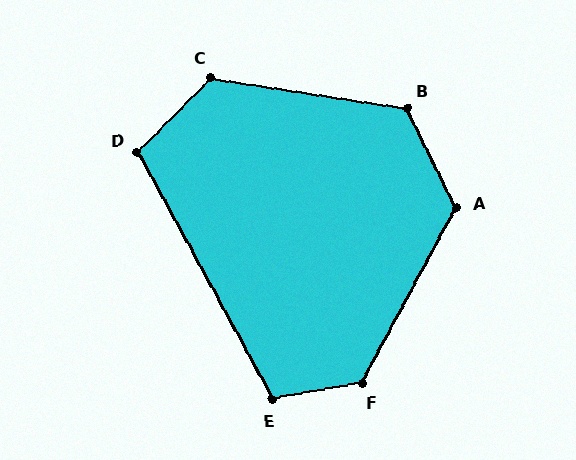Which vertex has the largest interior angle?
F, at approximately 128 degrees.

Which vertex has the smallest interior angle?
D, at approximately 106 degrees.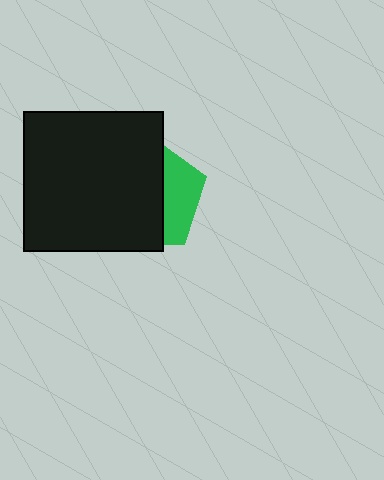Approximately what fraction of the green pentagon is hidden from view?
Roughly 67% of the green pentagon is hidden behind the black square.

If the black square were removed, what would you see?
You would see the complete green pentagon.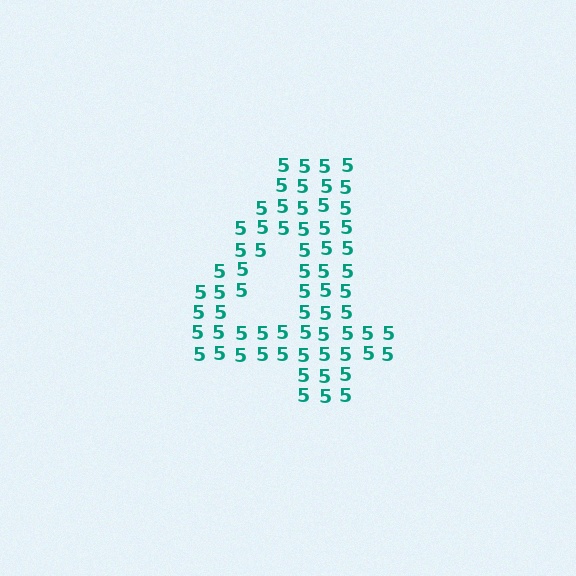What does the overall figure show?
The overall figure shows the digit 4.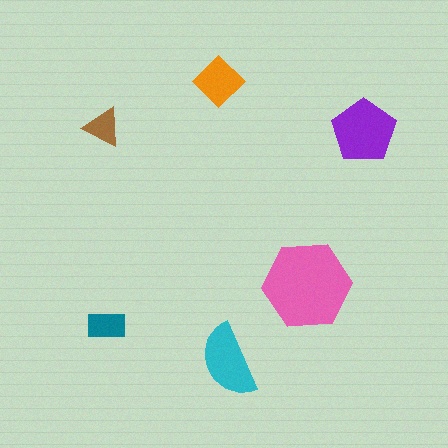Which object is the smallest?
The brown triangle.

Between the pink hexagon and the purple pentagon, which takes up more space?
The pink hexagon.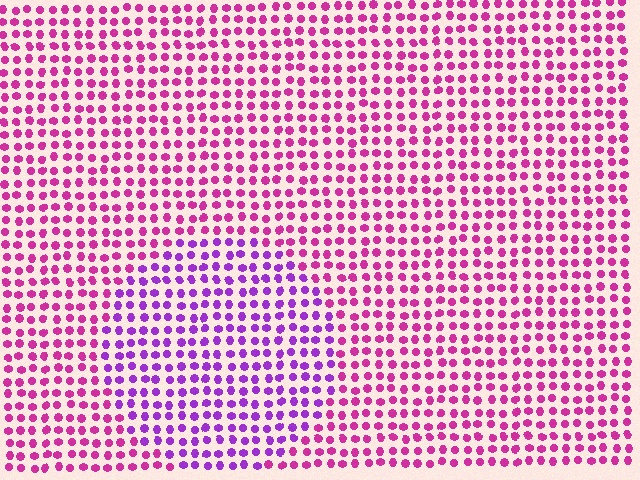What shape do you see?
I see a circle.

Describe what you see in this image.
The image is filled with small magenta elements in a uniform arrangement. A circle-shaped region is visible where the elements are tinted to a slightly different hue, forming a subtle color boundary.